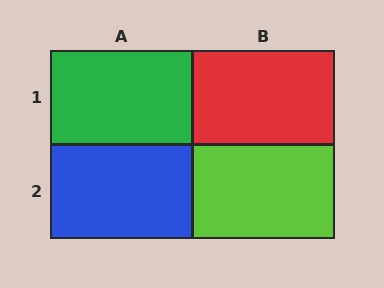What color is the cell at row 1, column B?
Red.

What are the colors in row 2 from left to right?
Blue, lime.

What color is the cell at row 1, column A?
Green.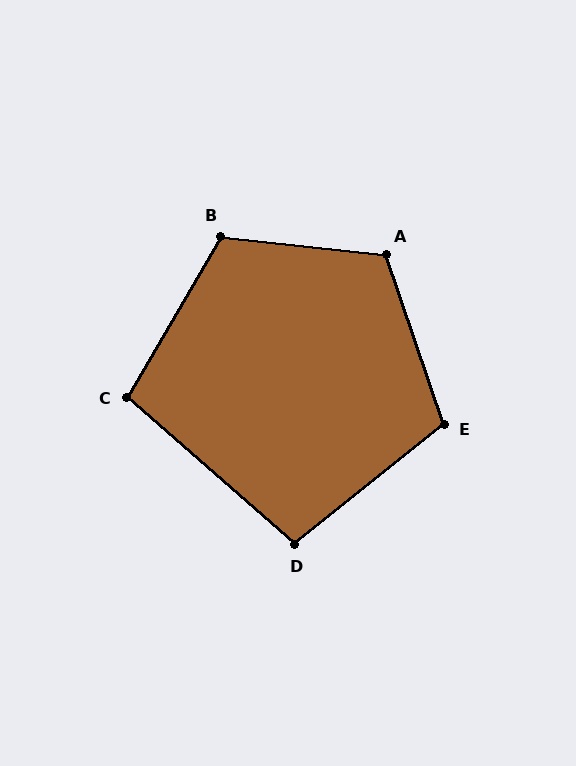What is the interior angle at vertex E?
Approximately 110 degrees (obtuse).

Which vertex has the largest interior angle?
A, at approximately 115 degrees.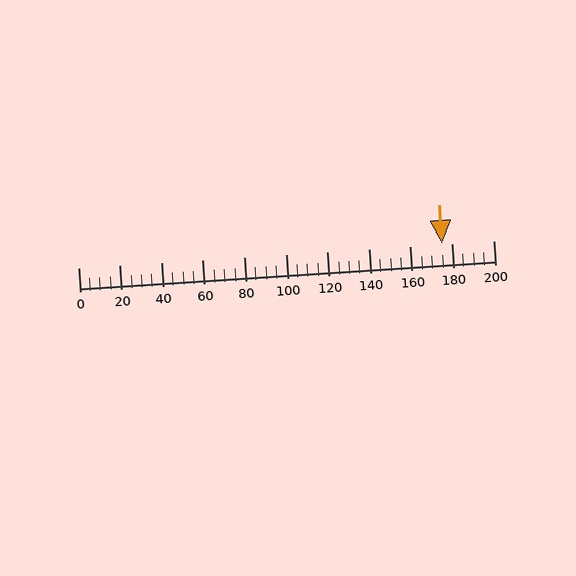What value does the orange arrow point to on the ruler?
The orange arrow points to approximately 175.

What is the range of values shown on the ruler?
The ruler shows values from 0 to 200.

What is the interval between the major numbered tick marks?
The major tick marks are spaced 20 units apart.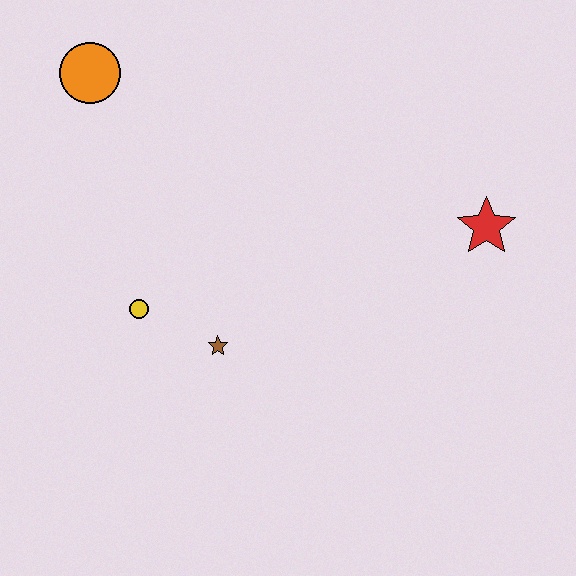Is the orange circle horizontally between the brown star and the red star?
No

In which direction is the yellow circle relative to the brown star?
The yellow circle is to the left of the brown star.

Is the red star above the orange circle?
No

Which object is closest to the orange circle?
The yellow circle is closest to the orange circle.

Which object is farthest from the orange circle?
The red star is farthest from the orange circle.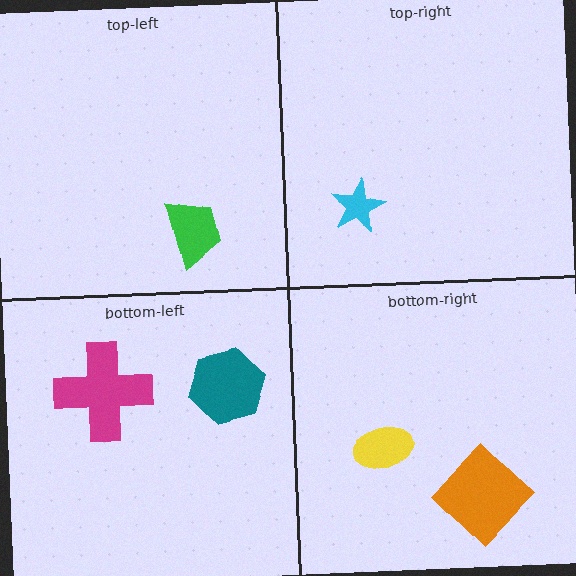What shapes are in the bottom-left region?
The teal hexagon, the magenta cross.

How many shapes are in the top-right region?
1.